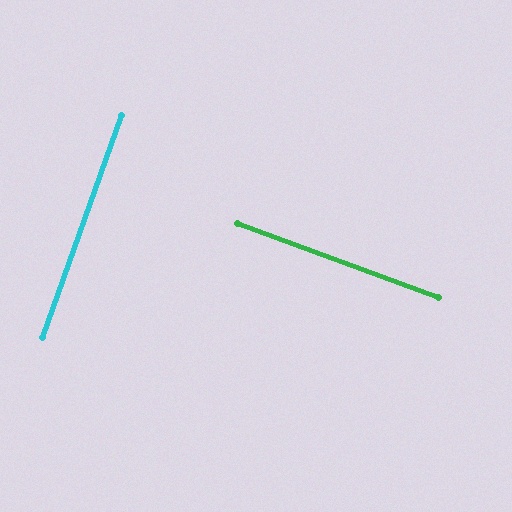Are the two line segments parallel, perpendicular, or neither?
Perpendicular — they meet at approximately 89°.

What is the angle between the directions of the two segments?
Approximately 89 degrees.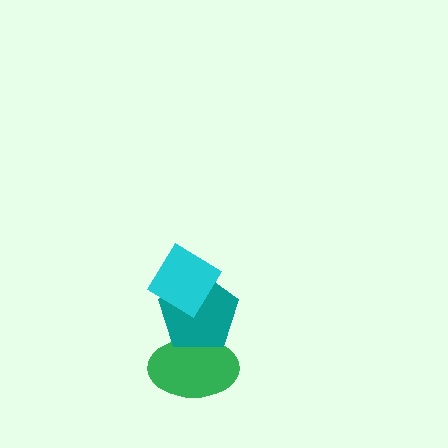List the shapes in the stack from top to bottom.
From top to bottom: the cyan diamond, the teal pentagon, the green ellipse.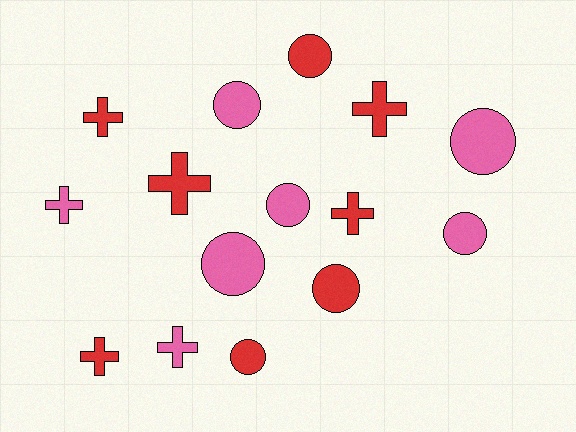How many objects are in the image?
There are 15 objects.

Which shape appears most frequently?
Circle, with 8 objects.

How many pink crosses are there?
There are 2 pink crosses.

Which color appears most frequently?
Red, with 8 objects.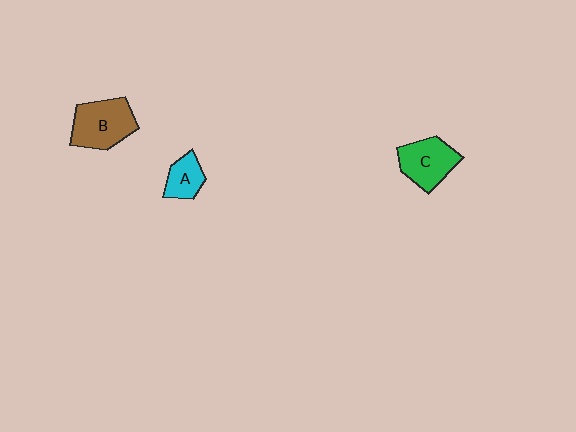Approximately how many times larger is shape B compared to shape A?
Approximately 1.9 times.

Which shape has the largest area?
Shape B (brown).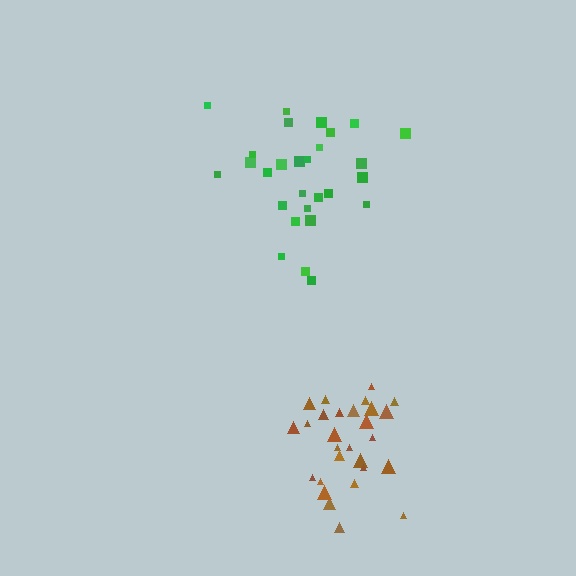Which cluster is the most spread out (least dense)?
Green.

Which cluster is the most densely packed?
Brown.